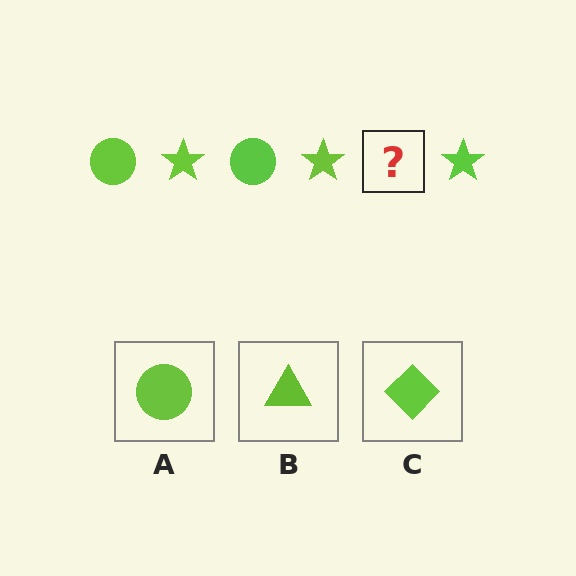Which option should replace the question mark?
Option A.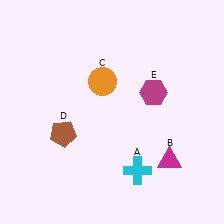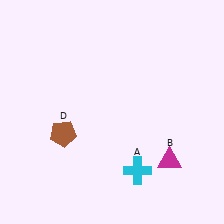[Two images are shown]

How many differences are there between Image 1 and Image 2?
There are 2 differences between the two images.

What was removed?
The orange circle (C), the magenta hexagon (E) were removed in Image 2.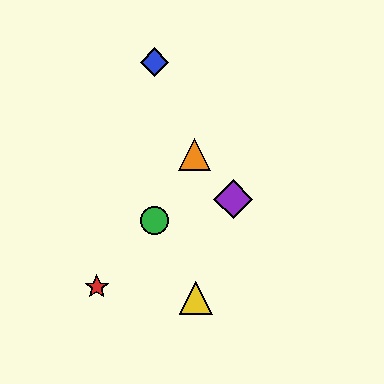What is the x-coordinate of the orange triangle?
The orange triangle is at x≈194.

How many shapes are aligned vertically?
2 shapes (the blue diamond, the green circle) are aligned vertically.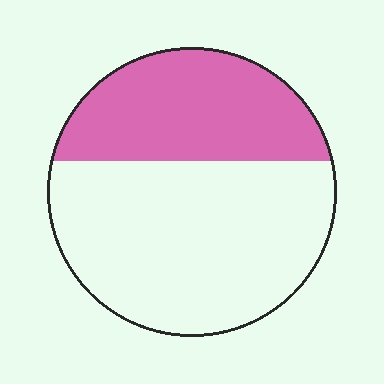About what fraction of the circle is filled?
About three eighths (3/8).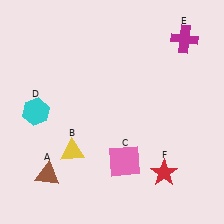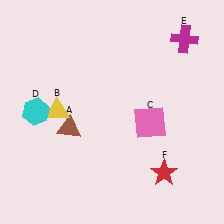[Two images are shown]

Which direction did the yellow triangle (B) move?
The yellow triangle (B) moved up.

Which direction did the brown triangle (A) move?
The brown triangle (A) moved up.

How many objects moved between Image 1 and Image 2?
3 objects moved between the two images.